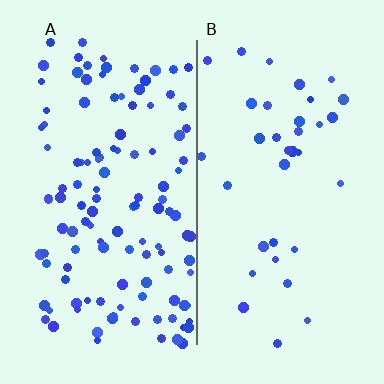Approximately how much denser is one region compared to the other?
Approximately 3.4× — region A over region B.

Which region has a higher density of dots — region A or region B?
A (the left).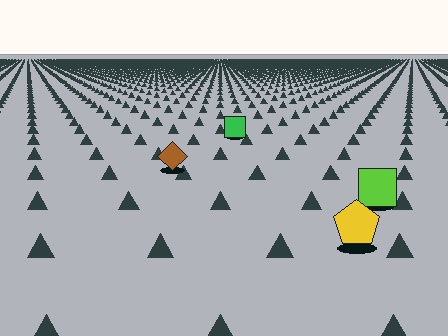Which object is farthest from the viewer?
The green square is farthest from the viewer. It appears smaller and the ground texture around it is denser.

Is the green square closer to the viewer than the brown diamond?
No. The brown diamond is closer — you can tell from the texture gradient: the ground texture is coarser near it.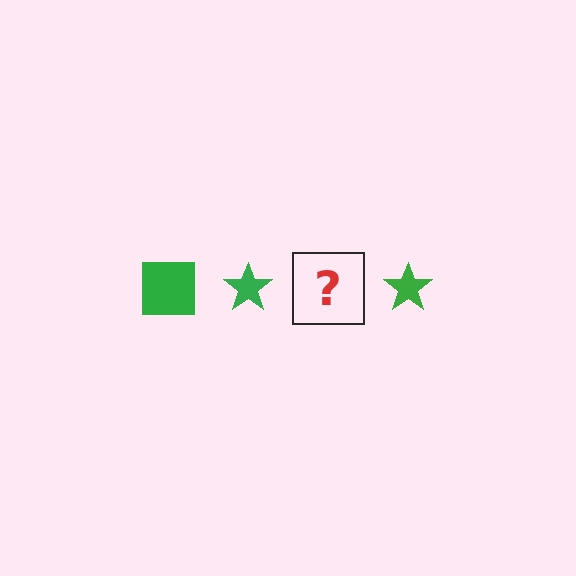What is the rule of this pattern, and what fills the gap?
The rule is that the pattern cycles through square, star shapes in green. The gap should be filled with a green square.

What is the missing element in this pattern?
The missing element is a green square.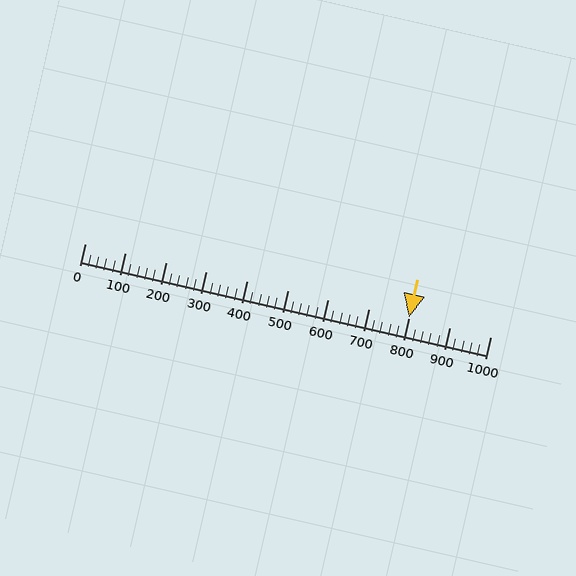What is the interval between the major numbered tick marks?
The major tick marks are spaced 100 units apart.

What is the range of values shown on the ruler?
The ruler shows values from 0 to 1000.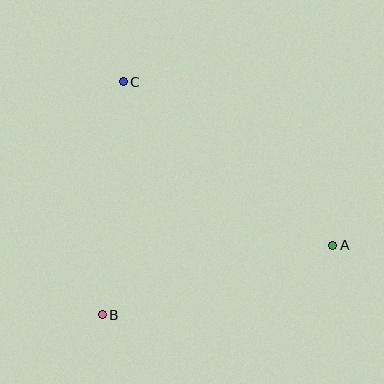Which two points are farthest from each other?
Points A and C are farthest from each other.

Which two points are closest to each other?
Points B and C are closest to each other.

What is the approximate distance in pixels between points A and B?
The distance between A and B is approximately 241 pixels.